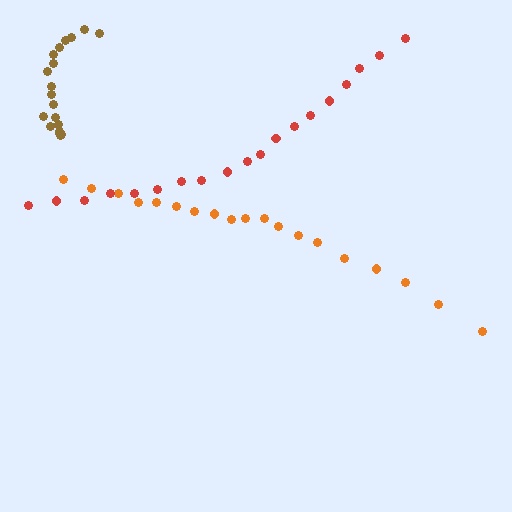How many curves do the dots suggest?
There are 3 distinct paths.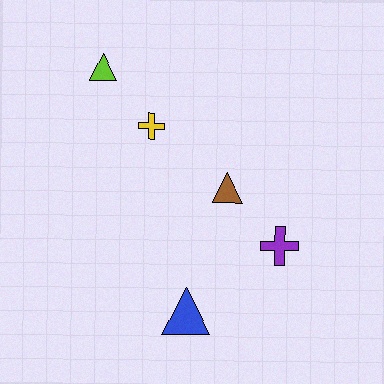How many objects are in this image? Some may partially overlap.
There are 5 objects.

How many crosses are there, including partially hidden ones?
There are 2 crosses.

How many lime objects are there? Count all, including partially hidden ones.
There is 1 lime object.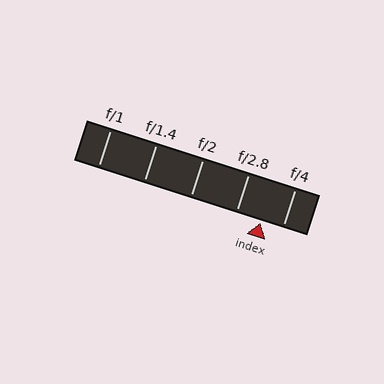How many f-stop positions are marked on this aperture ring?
There are 5 f-stop positions marked.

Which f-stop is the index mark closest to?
The index mark is closest to f/4.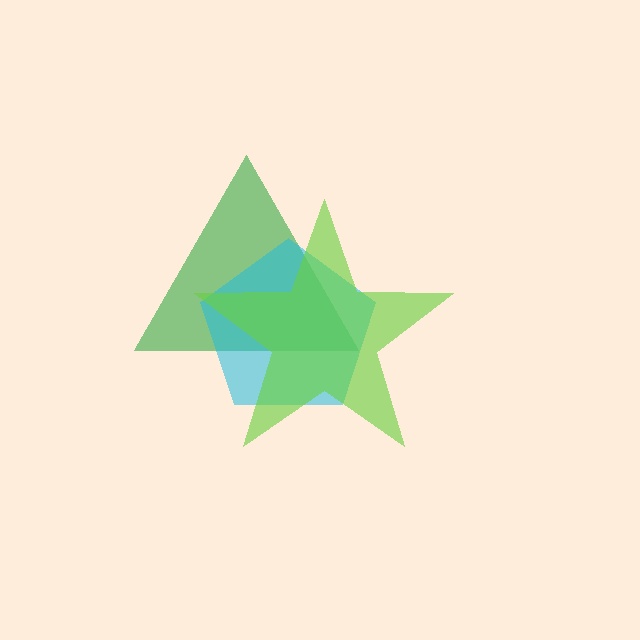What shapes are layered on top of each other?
The layered shapes are: a green triangle, a cyan pentagon, a lime star.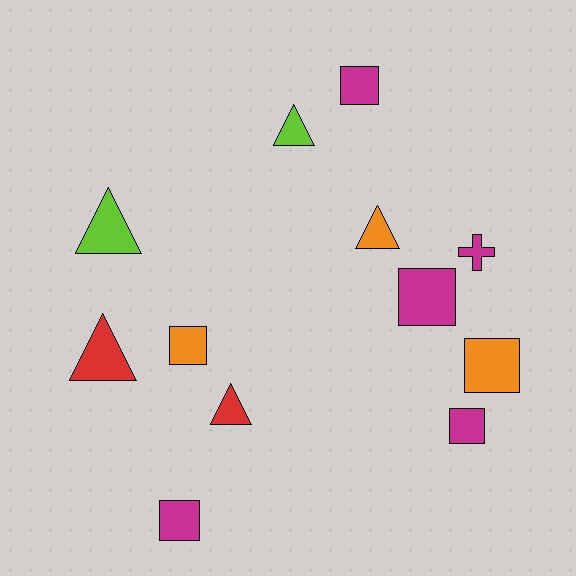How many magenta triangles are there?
There are no magenta triangles.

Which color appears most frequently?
Magenta, with 5 objects.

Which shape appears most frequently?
Square, with 6 objects.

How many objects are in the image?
There are 12 objects.